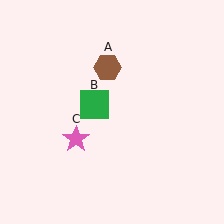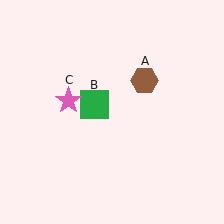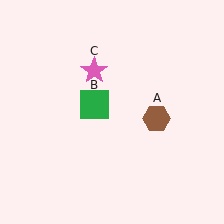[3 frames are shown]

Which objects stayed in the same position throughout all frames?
Green square (object B) remained stationary.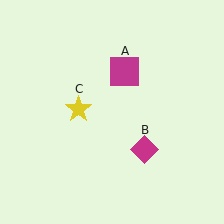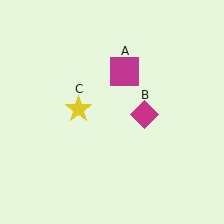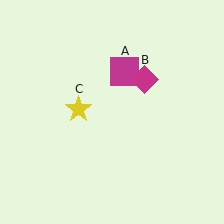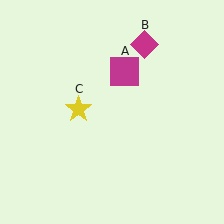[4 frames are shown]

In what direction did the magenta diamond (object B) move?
The magenta diamond (object B) moved up.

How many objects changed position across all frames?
1 object changed position: magenta diamond (object B).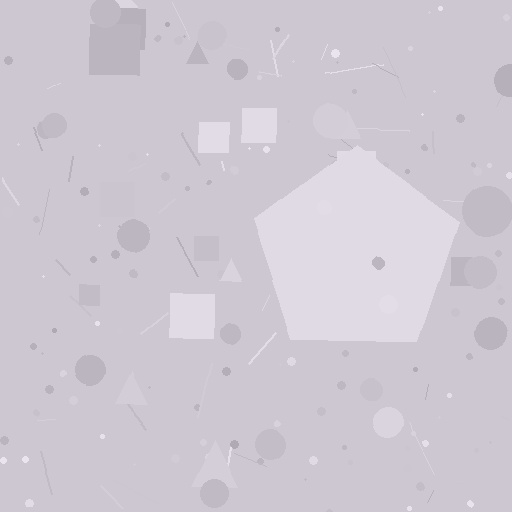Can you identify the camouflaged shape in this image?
The camouflaged shape is a pentagon.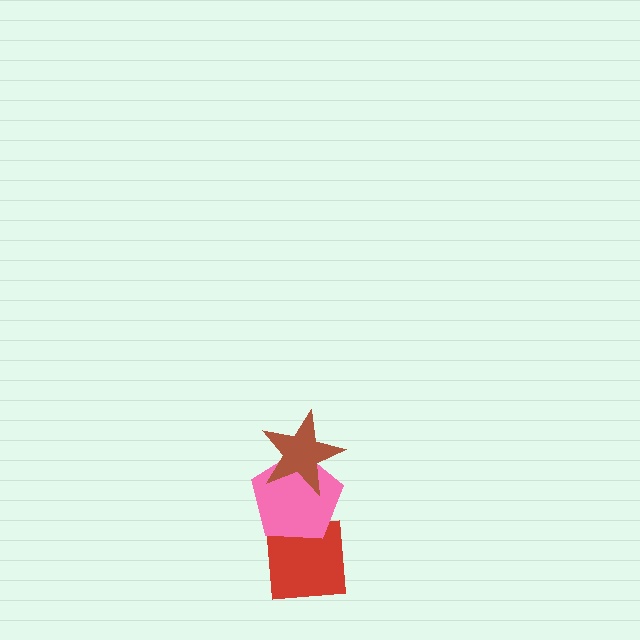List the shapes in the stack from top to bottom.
From top to bottom: the brown star, the pink pentagon, the red square.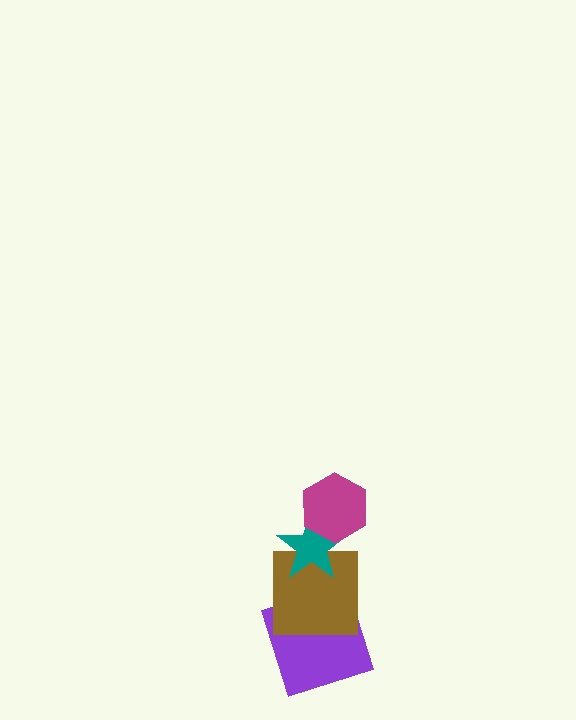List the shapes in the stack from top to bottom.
From top to bottom: the magenta hexagon, the teal star, the brown square, the purple square.